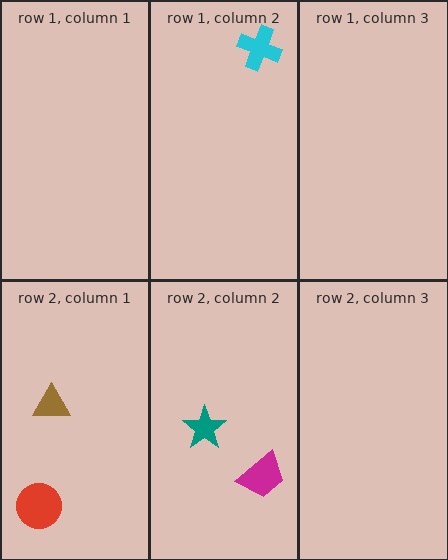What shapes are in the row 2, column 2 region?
The magenta trapezoid, the teal star.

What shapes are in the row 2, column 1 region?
The red circle, the brown triangle.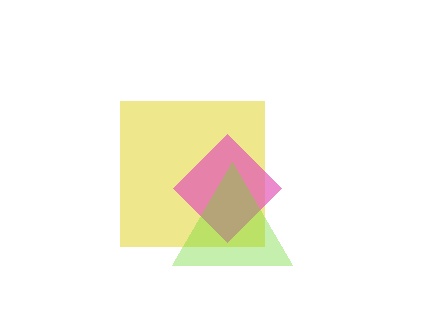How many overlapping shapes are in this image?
There are 3 overlapping shapes in the image.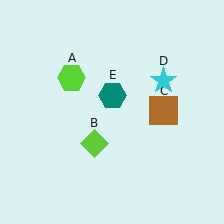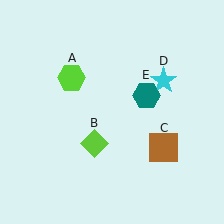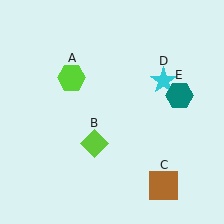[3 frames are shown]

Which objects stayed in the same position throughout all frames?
Lime hexagon (object A) and lime diamond (object B) and cyan star (object D) remained stationary.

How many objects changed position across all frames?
2 objects changed position: brown square (object C), teal hexagon (object E).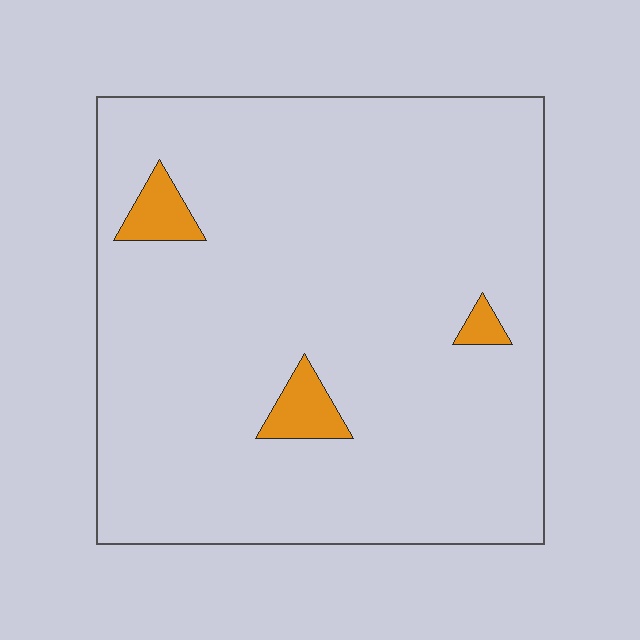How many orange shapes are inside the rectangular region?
3.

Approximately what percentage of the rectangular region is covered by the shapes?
Approximately 5%.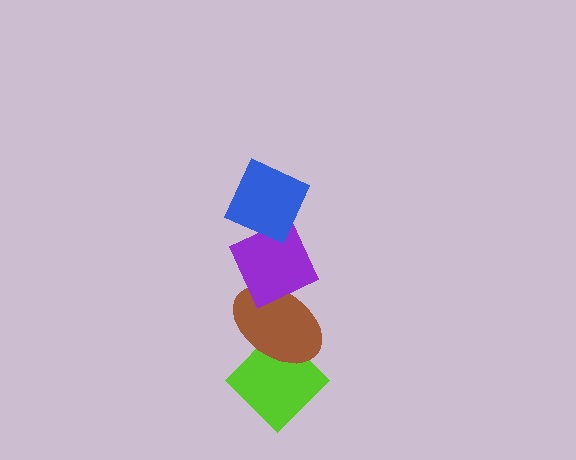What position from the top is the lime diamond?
The lime diamond is 4th from the top.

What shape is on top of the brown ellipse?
The purple diamond is on top of the brown ellipse.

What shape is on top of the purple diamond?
The blue diamond is on top of the purple diamond.